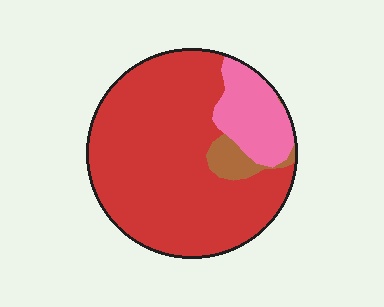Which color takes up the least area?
Brown, at roughly 5%.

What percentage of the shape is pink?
Pink covers around 15% of the shape.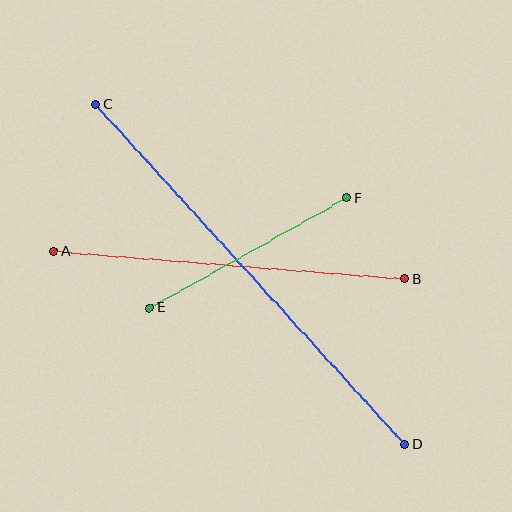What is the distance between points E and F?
The distance is approximately 226 pixels.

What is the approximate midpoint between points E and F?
The midpoint is at approximately (248, 253) pixels.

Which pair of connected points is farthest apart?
Points C and D are farthest apart.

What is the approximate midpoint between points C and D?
The midpoint is at approximately (251, 275) pixels.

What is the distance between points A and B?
The distance is approximately 352 pixels.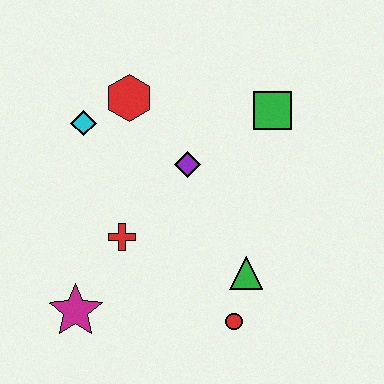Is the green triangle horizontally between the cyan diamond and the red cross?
No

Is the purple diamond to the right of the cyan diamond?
Yes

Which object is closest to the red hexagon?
The cyan diamond is closest to the red hexagon.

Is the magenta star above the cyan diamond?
No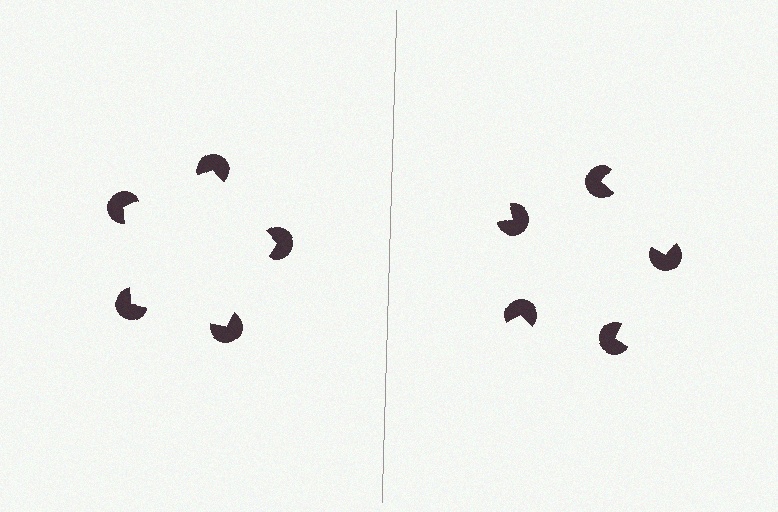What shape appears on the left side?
An illusory pentagon.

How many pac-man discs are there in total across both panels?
10 — 5 on each side.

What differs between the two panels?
The pac-man discs are positioned identically on both sides; only the wedge orientations differ. On the left they align to a pentagon; on the right they are misaligned.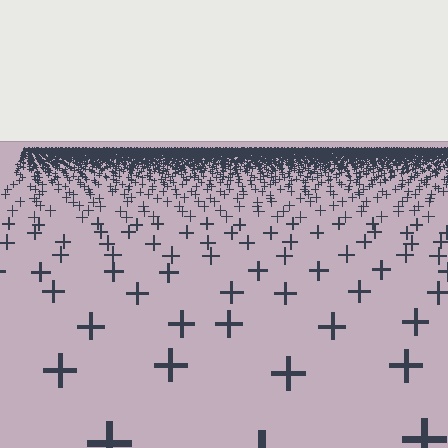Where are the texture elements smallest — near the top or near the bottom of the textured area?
Near the top.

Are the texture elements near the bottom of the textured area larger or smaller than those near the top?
Larger. Near the bottom, elements are closer to the viewer and appear at a bigger on-screen size.